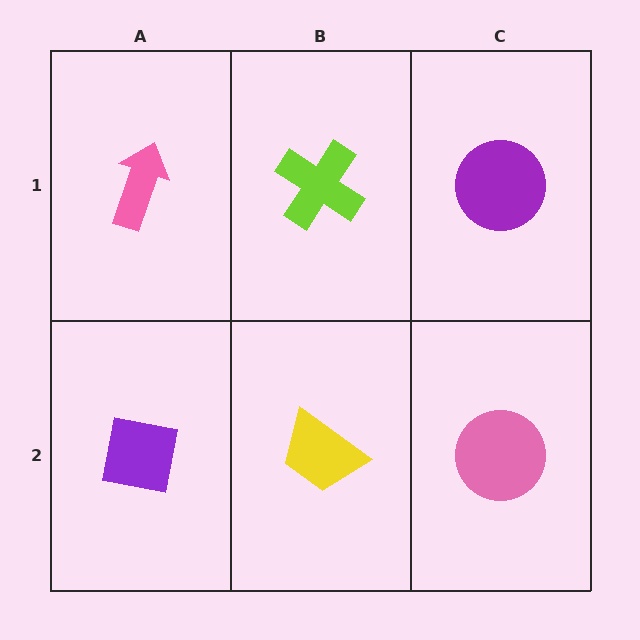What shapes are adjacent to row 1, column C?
A pink circle (row 2, column C), a lime cross (row 1, column B).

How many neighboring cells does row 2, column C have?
2.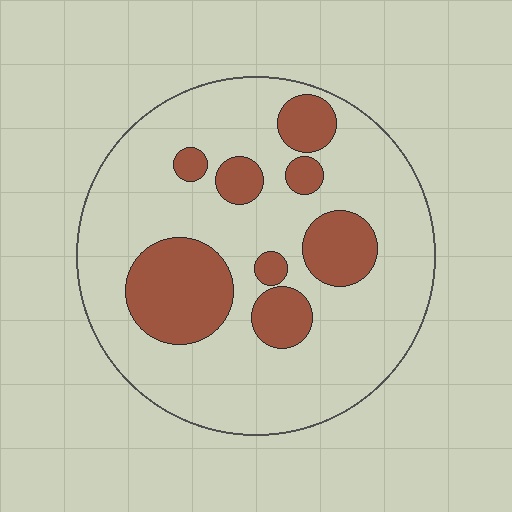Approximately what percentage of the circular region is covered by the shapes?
Approximately 25%.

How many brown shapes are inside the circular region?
8.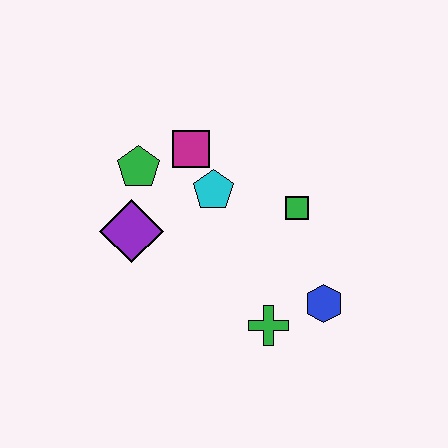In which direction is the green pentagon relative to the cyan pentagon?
The green pentagon is to the left of the cyan pentagon.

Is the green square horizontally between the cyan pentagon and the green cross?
No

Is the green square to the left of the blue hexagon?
Yes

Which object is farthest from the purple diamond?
The blue hexagon is farthest from the purple diamond.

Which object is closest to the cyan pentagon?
The magenta square is closest to the cyan pentagon.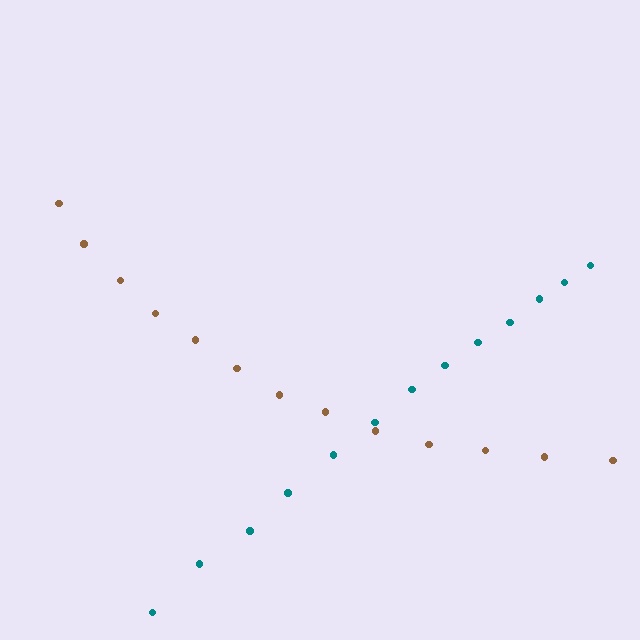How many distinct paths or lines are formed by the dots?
There are 2 distinct paths.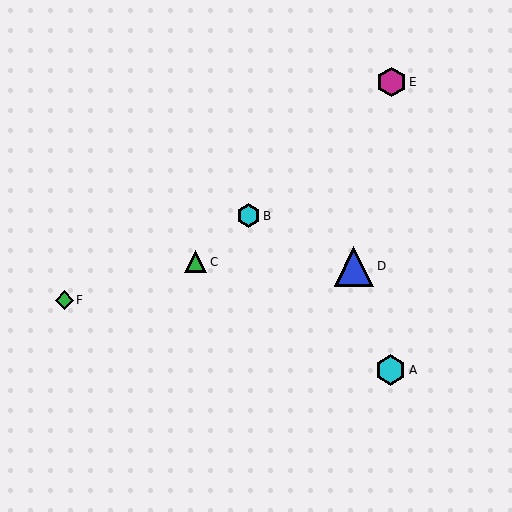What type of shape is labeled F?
Shape F is a green diamond.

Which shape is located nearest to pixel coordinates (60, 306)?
The green diamond (labeled F) at (64, 300) is nearest to that location.